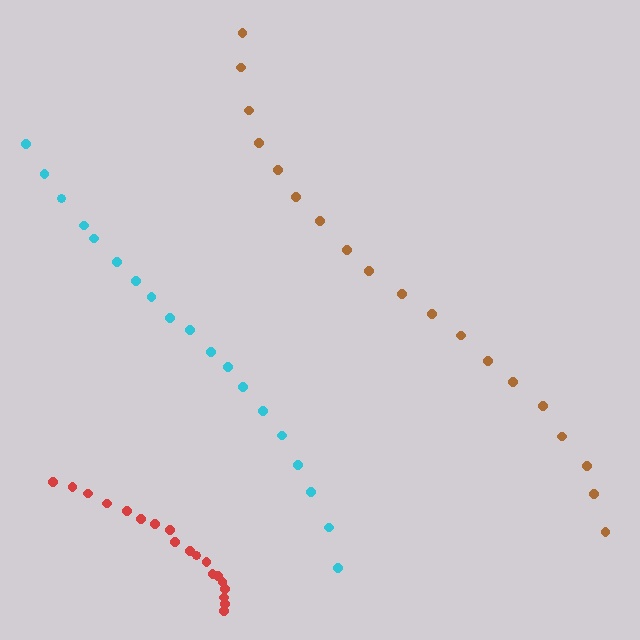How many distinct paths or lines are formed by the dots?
There are 3 distinct paths.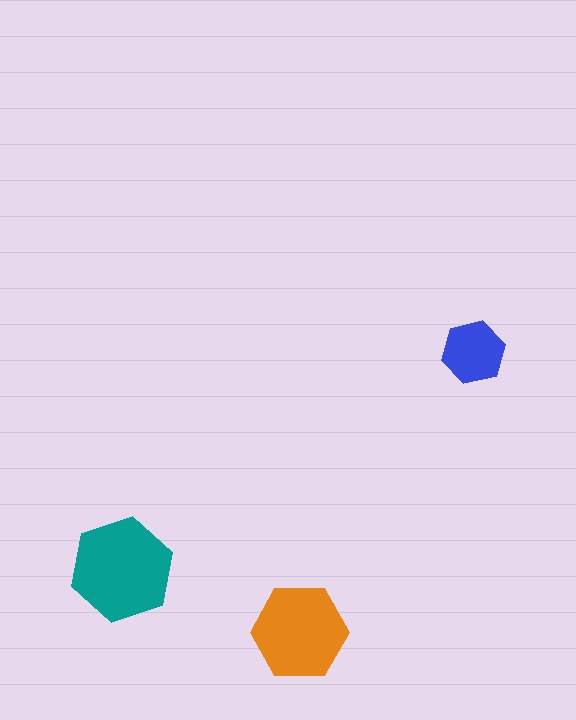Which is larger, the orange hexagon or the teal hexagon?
The teal one.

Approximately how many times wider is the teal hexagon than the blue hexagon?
About 1.5 times wider.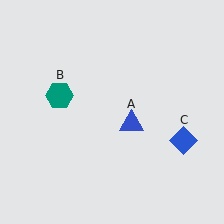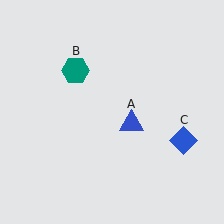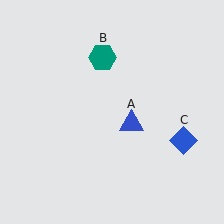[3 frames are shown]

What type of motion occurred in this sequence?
The teal hexagon (object B) rotated clockwise around the center of the scene.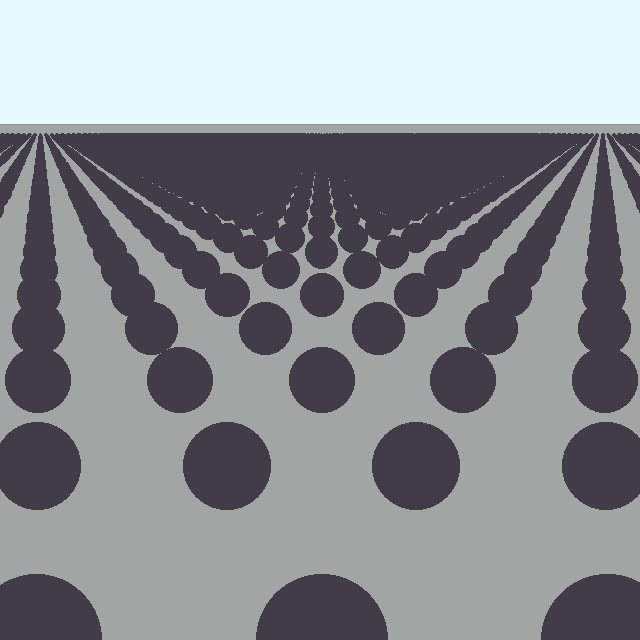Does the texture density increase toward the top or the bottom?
Density increases toward the top.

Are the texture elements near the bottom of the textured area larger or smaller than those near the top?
Larger. Near the bottom, elements are closer to the viewer and appear at a bigger on-screen size.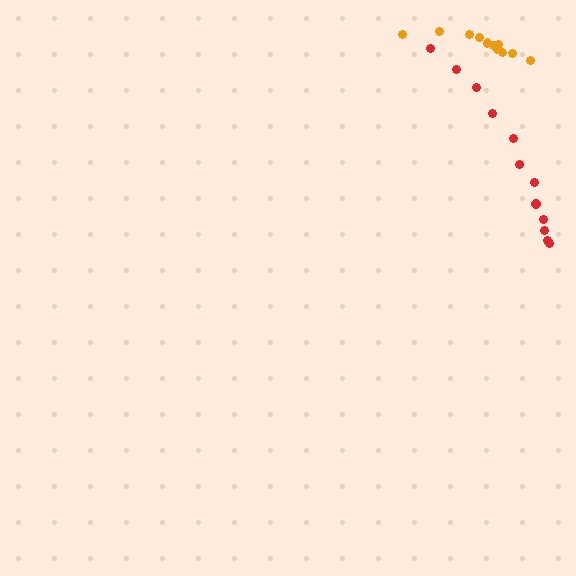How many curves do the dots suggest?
There are 2 distinct paths.